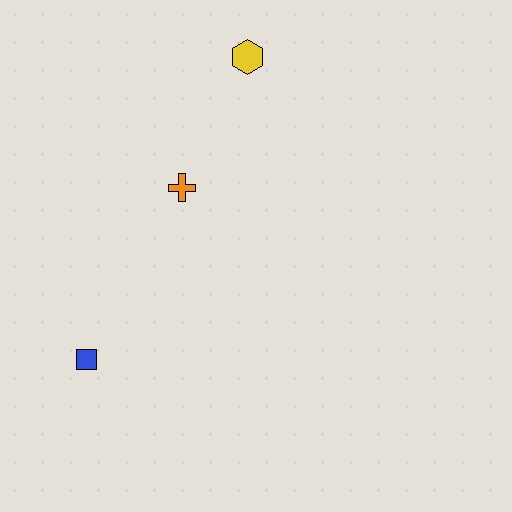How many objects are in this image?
There are 3 objects.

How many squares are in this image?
There is 1 square.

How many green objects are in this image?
There are no green objects.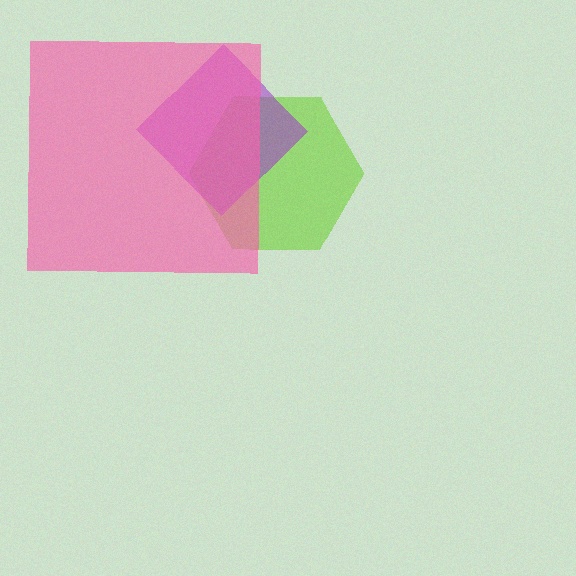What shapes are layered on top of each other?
The layered shapes are: a lime hexagon, a purple diamond, a pink square.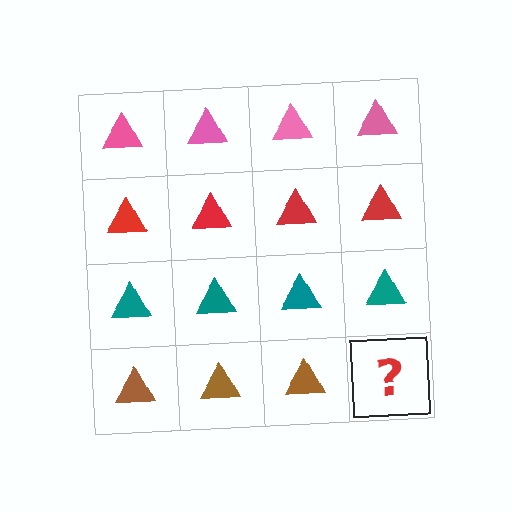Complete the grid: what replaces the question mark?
The question mark should be replaced with a brown triangle.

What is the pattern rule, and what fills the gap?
The rule is that each row has a consistent color. The gap should be filled with a brown triangle.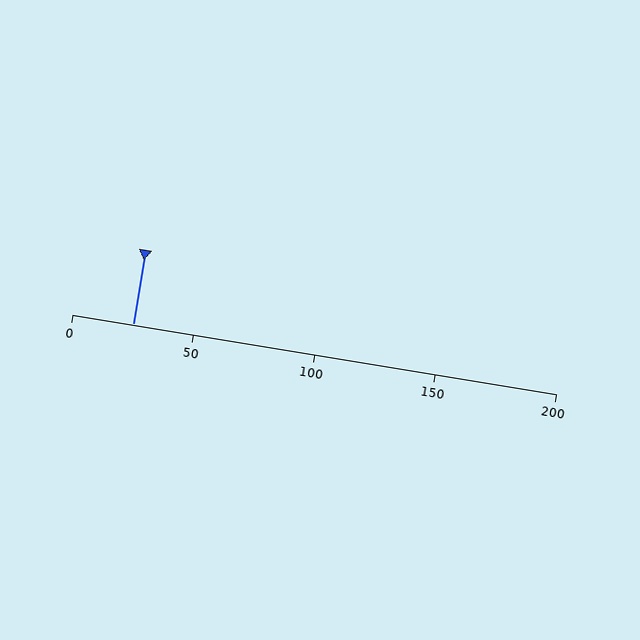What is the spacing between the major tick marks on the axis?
The major ticks are spaced 50 apart.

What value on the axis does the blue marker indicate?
The marker indicates approximately 25.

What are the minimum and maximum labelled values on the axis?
The axis runs from 0 to 200.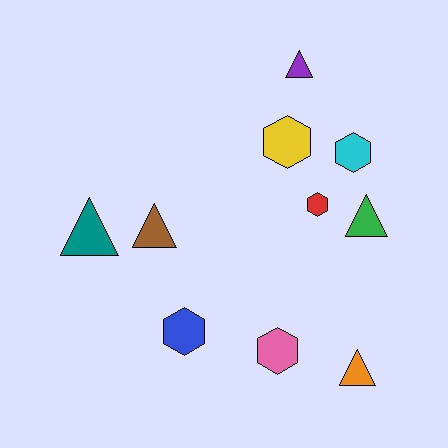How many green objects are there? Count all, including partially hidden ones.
There is 1 green object.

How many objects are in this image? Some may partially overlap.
There are 10 objects.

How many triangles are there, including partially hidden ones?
There are 5 triangles.